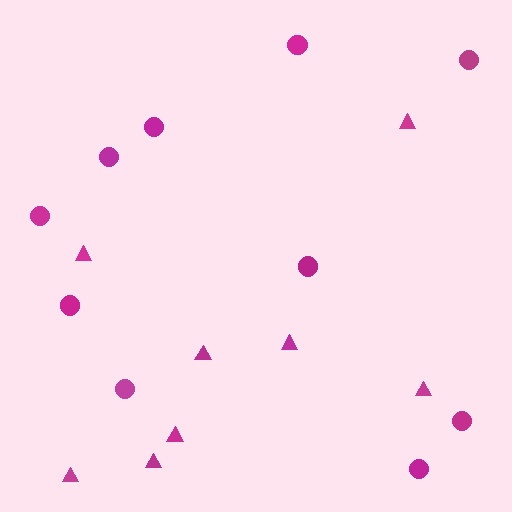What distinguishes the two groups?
There are 2 groups: one group of circles (10) and one group of triangles (8).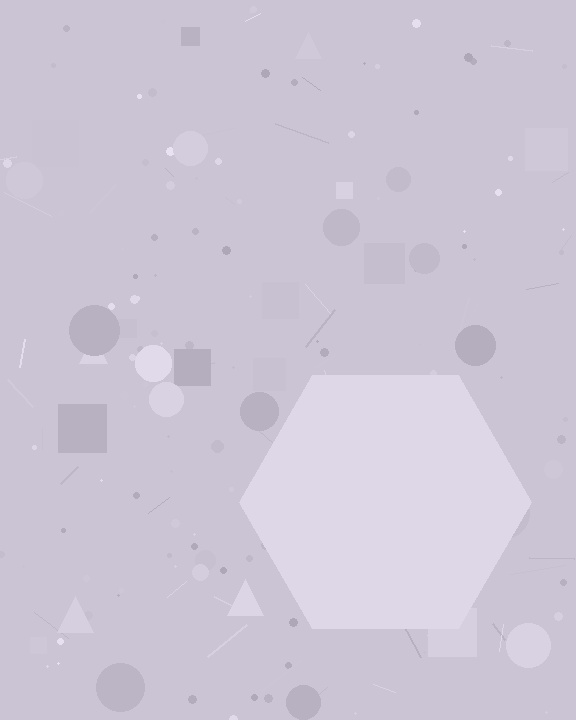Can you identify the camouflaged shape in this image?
The camouflaged shape is a hexagon.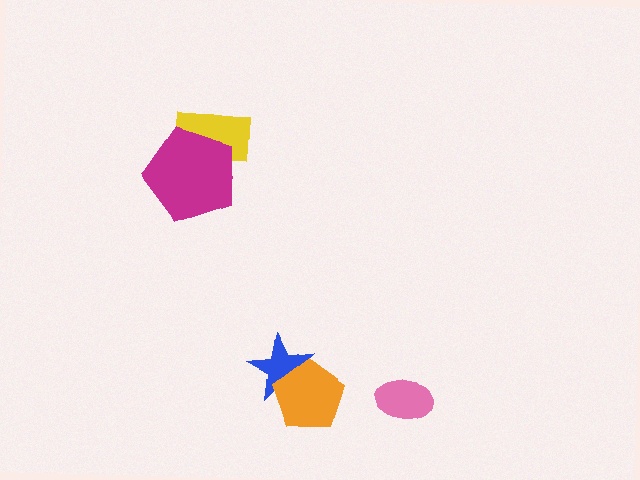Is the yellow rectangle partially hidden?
Yes, it is partially covered by another shape.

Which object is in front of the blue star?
The orange pentagon is in front of the blue star.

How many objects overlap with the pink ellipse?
0 objects overlap with the pink ellipse.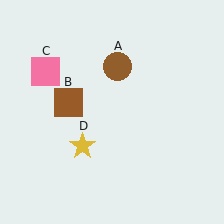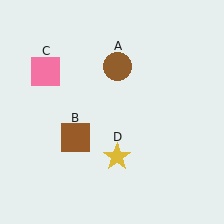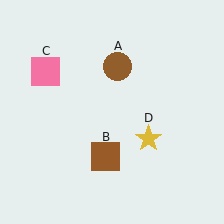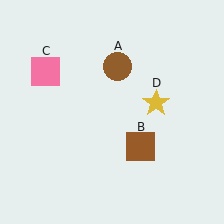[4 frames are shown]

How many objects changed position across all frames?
2 objects changed position: brown square (object B), yellow star (object D).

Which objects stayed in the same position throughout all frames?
Brown circle (object A) and pink square (object C) remained stationary.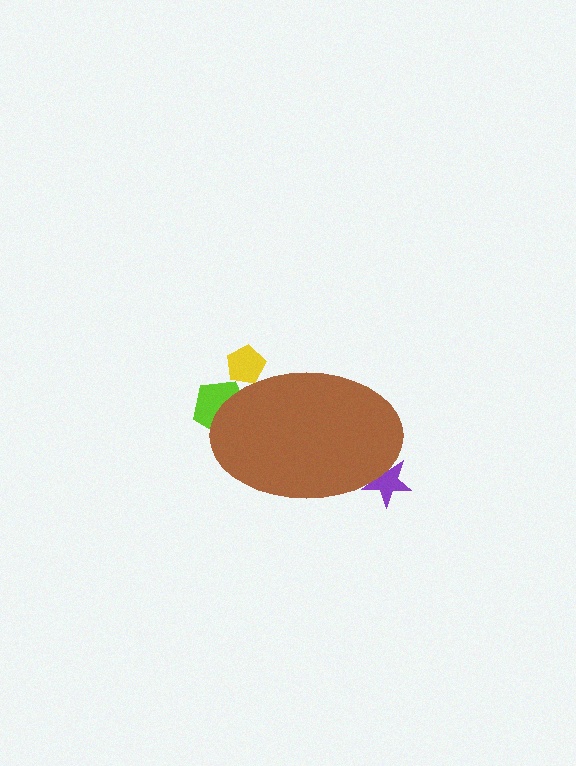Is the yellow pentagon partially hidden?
Yes, the yellow pentagon is partially hidden behind the brown ellipse.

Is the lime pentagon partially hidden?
Yes, the lime pentagon is partially hidden behind the brown ellipse.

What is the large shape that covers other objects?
A brown ellipse.